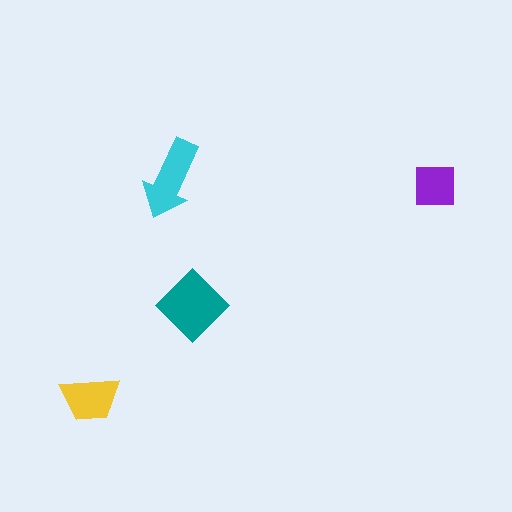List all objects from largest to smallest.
The teal diamond, the cyan arrow, the yellow trapezoid, the purple square.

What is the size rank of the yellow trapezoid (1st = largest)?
3rd.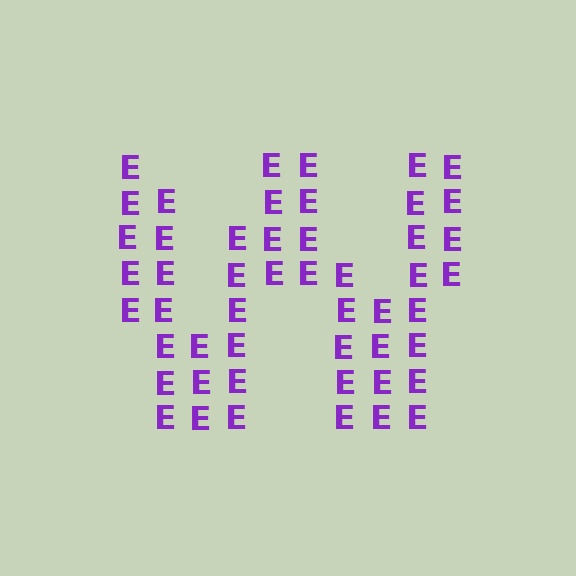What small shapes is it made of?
It is made of small letter E's.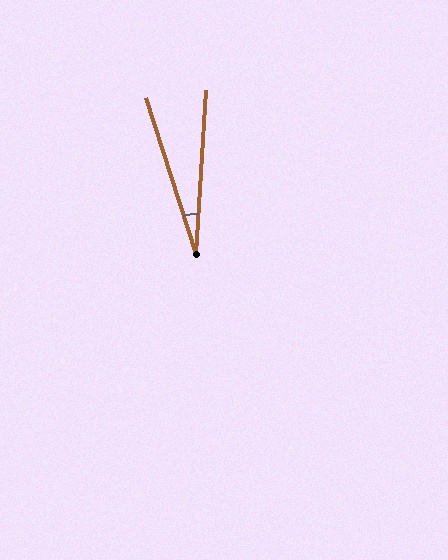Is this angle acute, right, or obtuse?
It is acute.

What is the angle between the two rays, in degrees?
Approximately 21 degrees.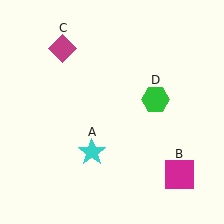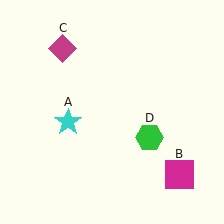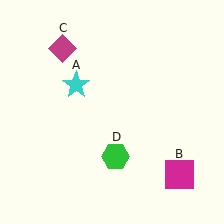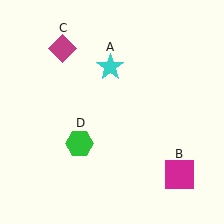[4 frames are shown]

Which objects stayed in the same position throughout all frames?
Magenta square (object B) and magenta diamond (object C) remained stationary.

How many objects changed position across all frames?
2 objects changed position: cyan star (object A), green hexagon (object D).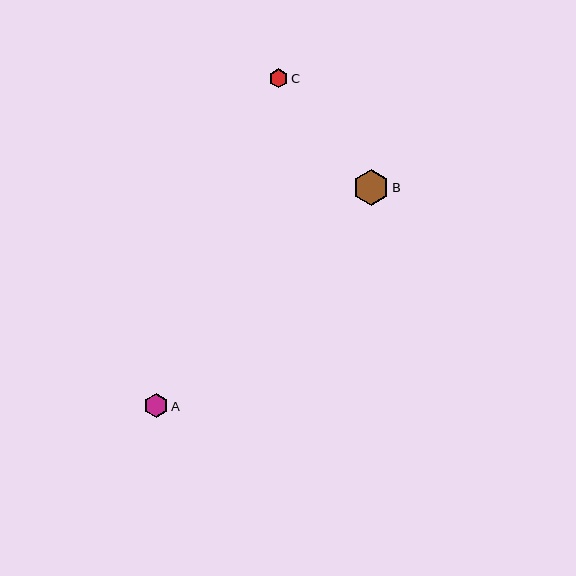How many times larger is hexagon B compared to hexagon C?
Hexagon B is approximately 1.9 times the size of hexagon C.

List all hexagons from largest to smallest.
From largest to smallest: B, A, C.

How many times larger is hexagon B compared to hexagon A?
Hexagon B is approximately 1.5 times the size of hexagon A.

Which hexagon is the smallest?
Hexagon C is the smallest with a size of approximately 19 pixels.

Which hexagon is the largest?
Hexagon B is the largest with a size of approximately 36 pixels.